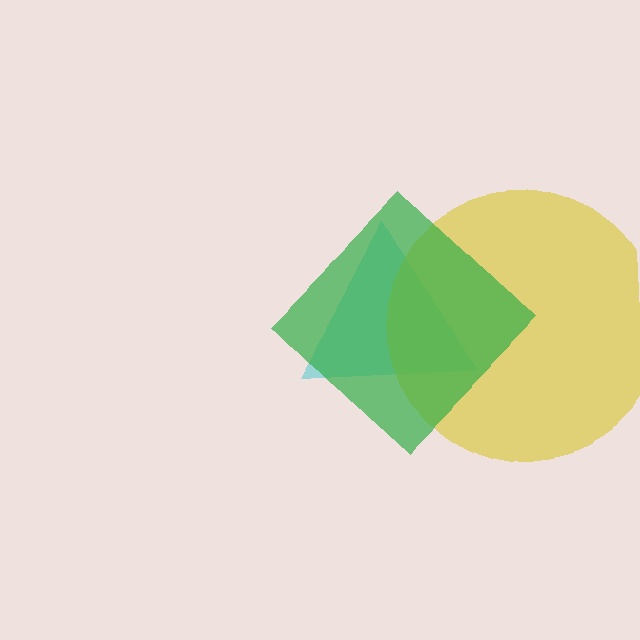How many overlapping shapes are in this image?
There are 3 overlapping shapes in the image.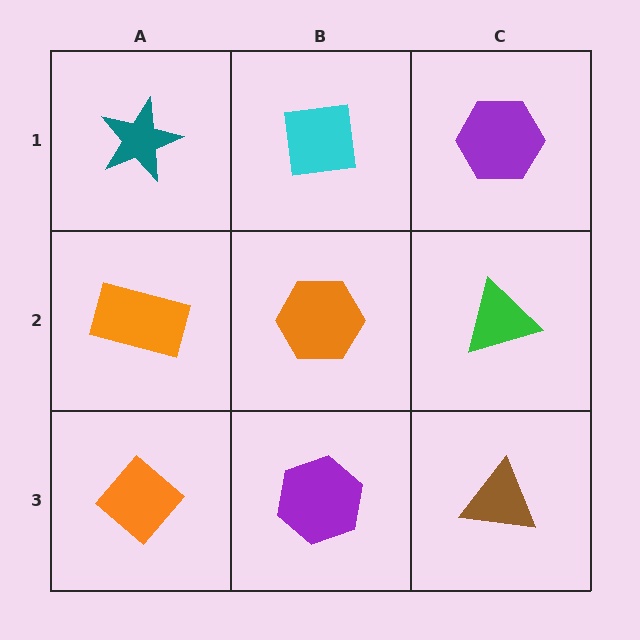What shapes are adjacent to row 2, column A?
A teal star (row 1, column A), an orange diamond (row 3, column A), an orange hexagon (row 2, column B).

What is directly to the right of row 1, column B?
A purple hexagon.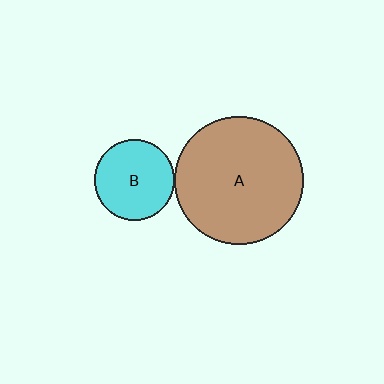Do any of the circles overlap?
No, none of the circles overlap.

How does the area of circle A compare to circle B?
Approximately 2.5 times.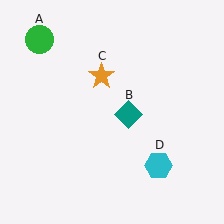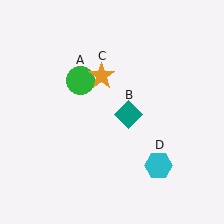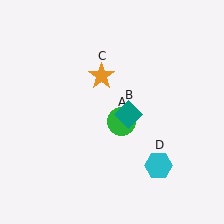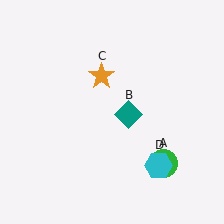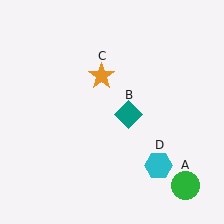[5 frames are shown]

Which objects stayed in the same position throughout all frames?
Teal diamond (object B) and orange star (object C) and cyan hexagon (object D) remained stationary.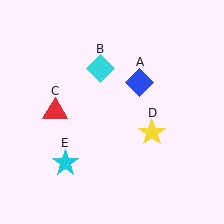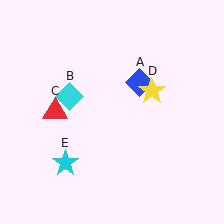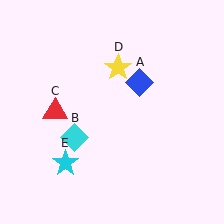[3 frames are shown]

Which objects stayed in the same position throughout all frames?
Blue diamond (object A) and red triangle (object C) and cyan star (object E) remained stationary.